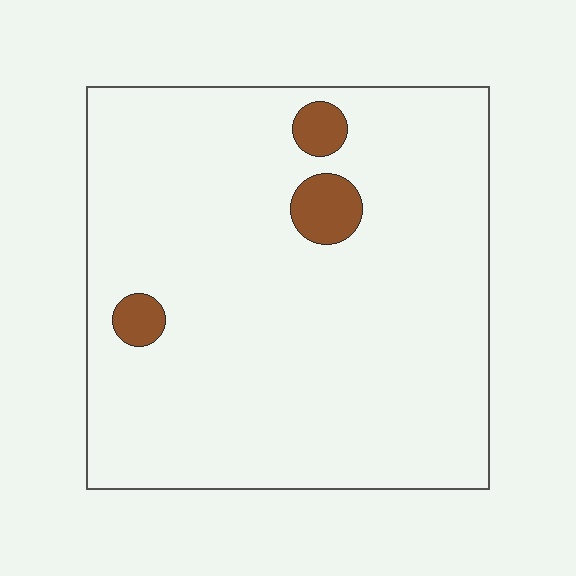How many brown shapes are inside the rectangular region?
3.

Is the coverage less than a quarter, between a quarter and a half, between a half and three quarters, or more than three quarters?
Less than a quarter.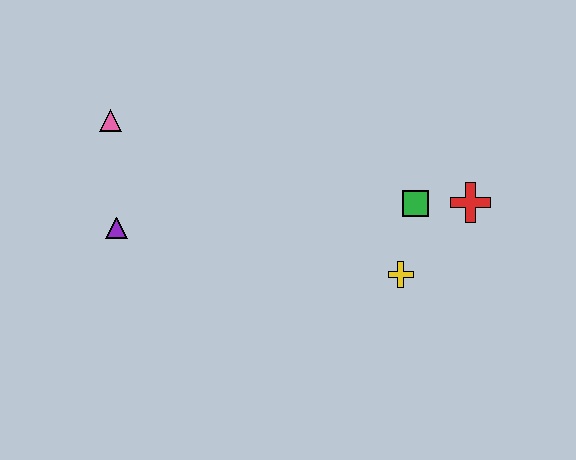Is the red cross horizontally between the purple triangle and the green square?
No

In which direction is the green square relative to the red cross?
The green square is to the left of the red cross.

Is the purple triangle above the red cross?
No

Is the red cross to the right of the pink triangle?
Yes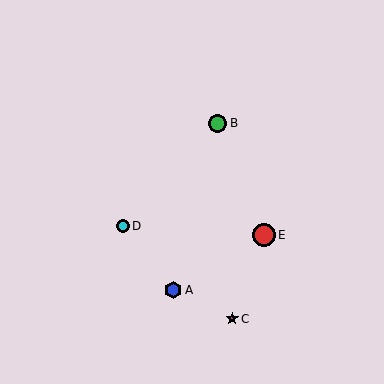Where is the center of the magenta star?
The center of the magenta star is at (232, 319).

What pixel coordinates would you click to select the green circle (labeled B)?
Click at (218, 123) to select the green circle B.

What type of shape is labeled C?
Shape C is a magenta star.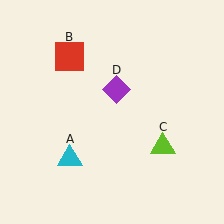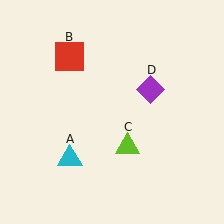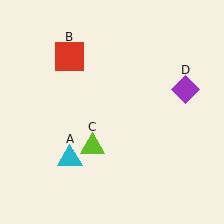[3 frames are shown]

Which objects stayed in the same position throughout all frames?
Cyan triangle (object A) and red square (object B) remained stationary.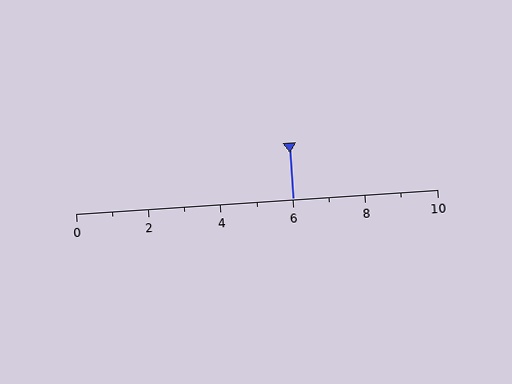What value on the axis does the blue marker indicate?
The marker indicates approximately 6.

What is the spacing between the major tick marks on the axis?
The major ticks are spaced 2 apart.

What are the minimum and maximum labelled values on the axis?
The axis runs from 0 to 10.